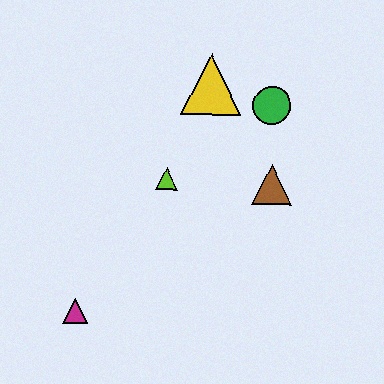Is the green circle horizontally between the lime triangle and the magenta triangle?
No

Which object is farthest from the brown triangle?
The magenta triangle is farthest from the brown triangle.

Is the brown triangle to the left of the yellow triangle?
No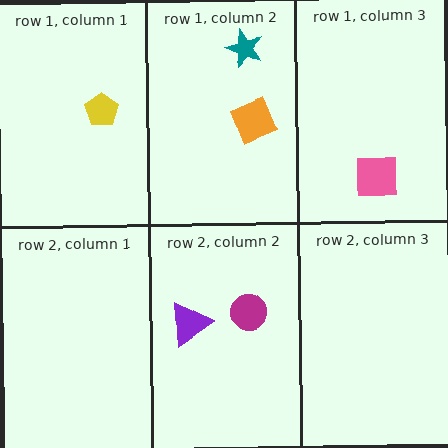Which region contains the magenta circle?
The row 2, column 2 region.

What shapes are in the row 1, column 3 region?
The pink square.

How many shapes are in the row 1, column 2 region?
2.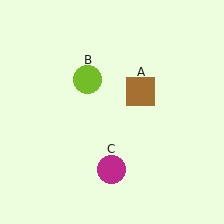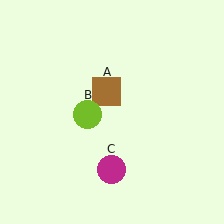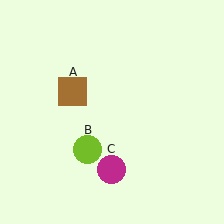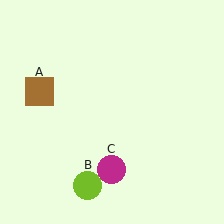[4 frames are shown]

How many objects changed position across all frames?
2 objects changed position: brown square (object A), lime circle (object B).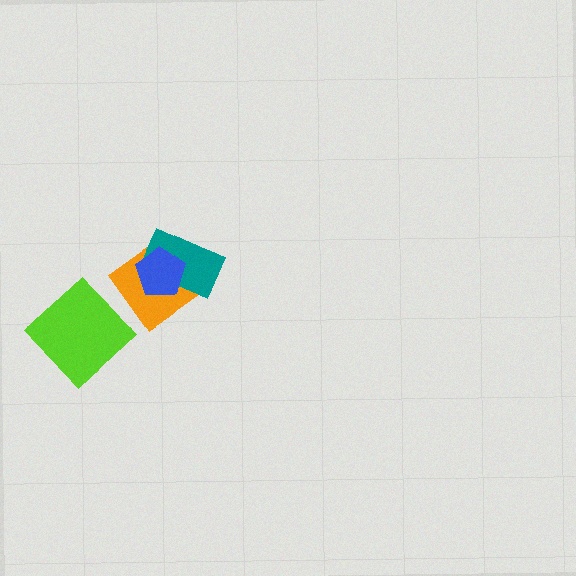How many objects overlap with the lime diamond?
0 objects overlap with the lime diamond.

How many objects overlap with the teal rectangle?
2 objects overlap with the teal rectangle.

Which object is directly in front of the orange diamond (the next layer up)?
The teal rectangle is directly in front of the orange diamond.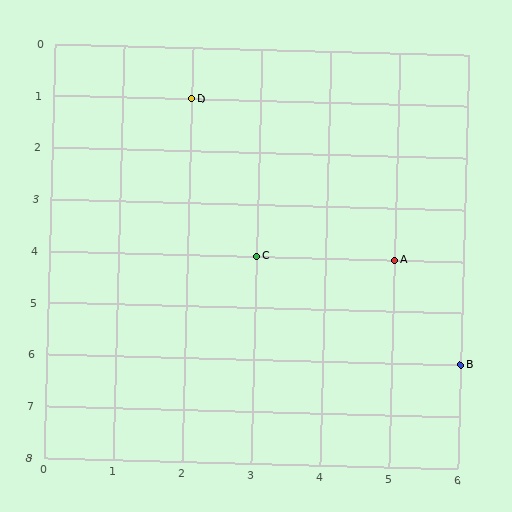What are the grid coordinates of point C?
Point C is at grid coordinates (3, 4).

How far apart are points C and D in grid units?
Points C and D are 1 column and 3 rows apart (about 3.2 grid units diagonally).